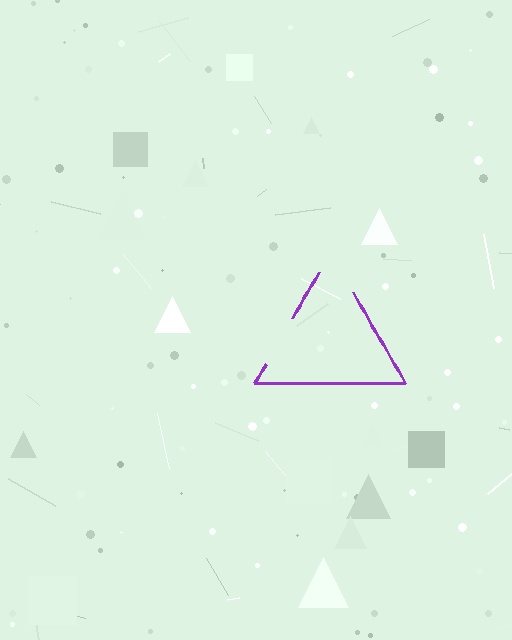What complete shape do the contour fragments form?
The contour fragments form a triangle.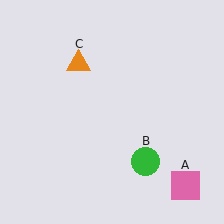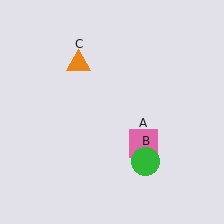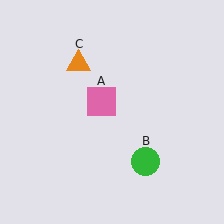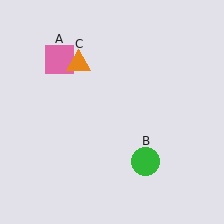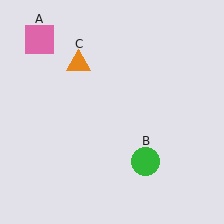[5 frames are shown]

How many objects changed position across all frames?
1 object changed position: pink square (object A).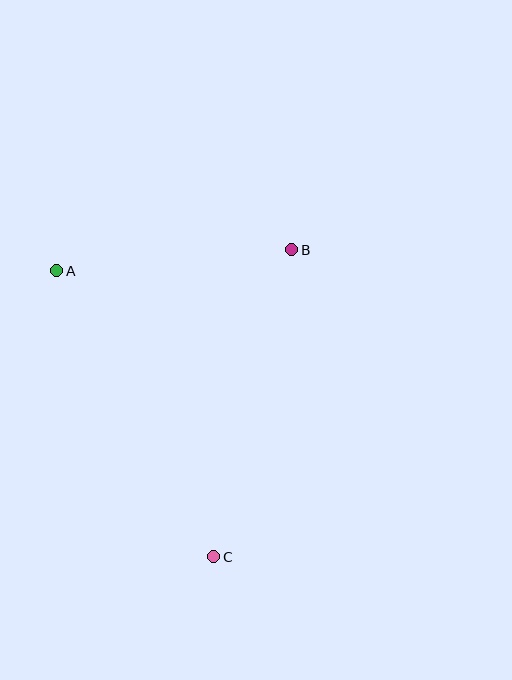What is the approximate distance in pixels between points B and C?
The distance between B and C is approximately 317 pixels.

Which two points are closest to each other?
Points A and B are closest to each other.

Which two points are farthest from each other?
Points A and C are farthest from each other.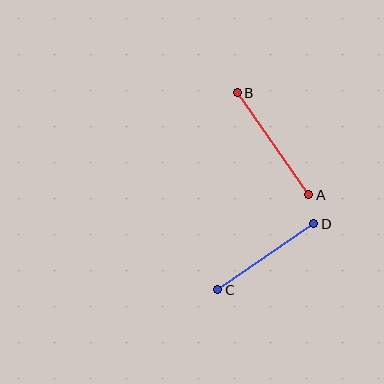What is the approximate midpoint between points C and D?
The midpoint is at approximately (266, 257) pixels.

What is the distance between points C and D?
The distance is approximately 117 pixels.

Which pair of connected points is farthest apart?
Points A and B are farthest apart.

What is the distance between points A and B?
The distance is approximately 125 pixels.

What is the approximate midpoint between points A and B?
The midpoint is at approximately (273, 144) pixels.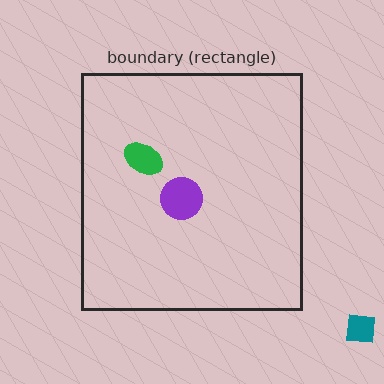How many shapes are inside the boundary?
2 inside, 1 outside.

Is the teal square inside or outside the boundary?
Outside.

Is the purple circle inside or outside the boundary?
Inside.